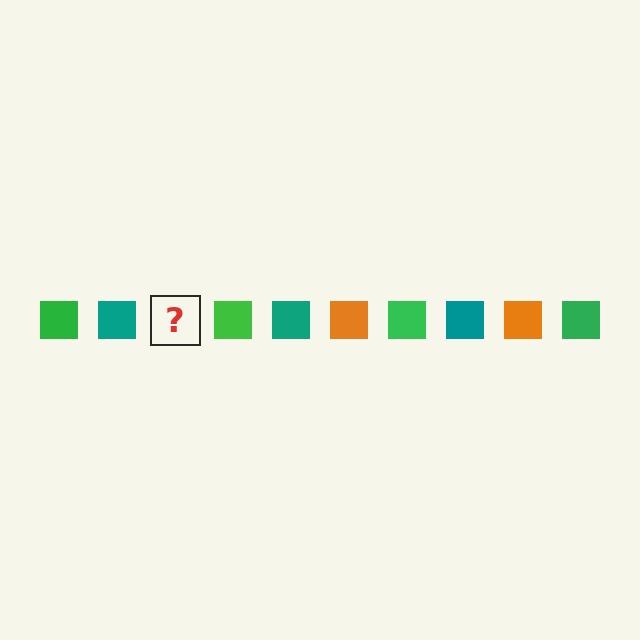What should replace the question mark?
The question mark should be replaced with an orange square.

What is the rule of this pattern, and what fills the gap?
The rule is that the pattern cycles through green, teal, orange squares. The gap should be filled with an orange square.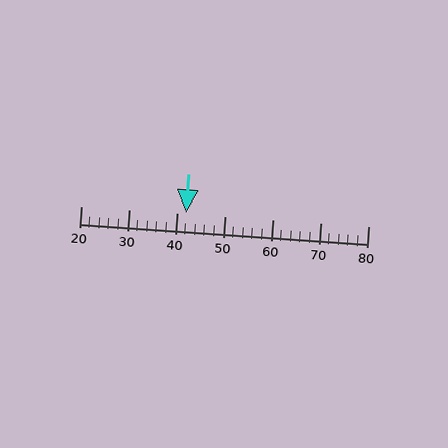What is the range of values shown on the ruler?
The ruler shows values from 20 to 80.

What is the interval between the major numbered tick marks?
The major tick marks are spaced 10 units apart.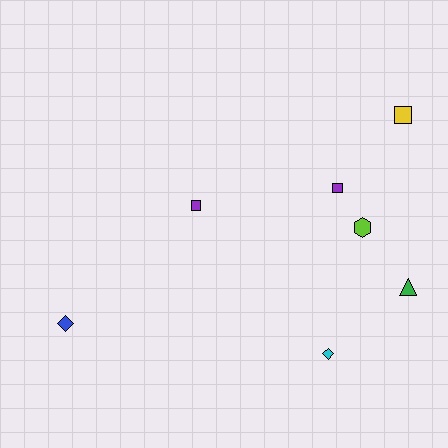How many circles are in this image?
There are no circles.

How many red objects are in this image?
There are no red objects.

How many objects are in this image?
There are 7 objects.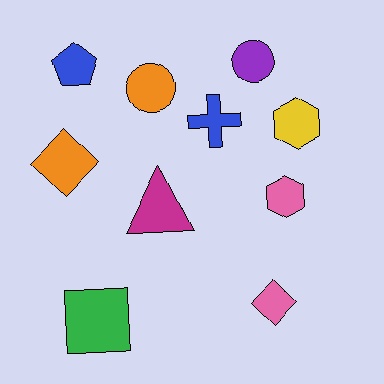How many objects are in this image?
There are 10 objects.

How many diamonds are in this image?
There are 2 diamonds.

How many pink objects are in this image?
There are 2 pink objects.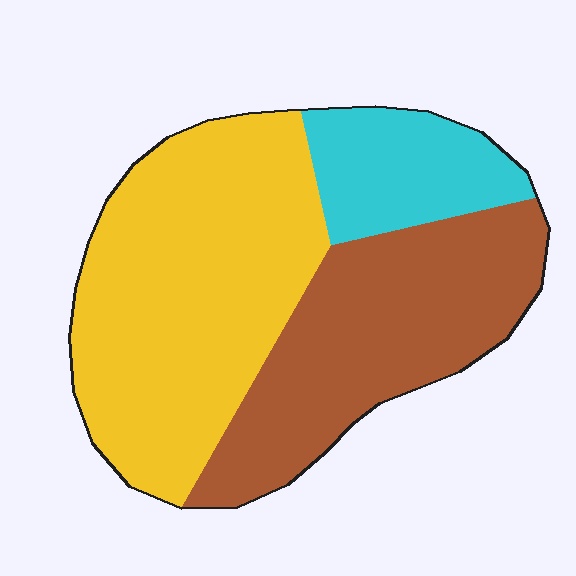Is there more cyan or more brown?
Brown.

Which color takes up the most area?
Yellow, at roughly 50%.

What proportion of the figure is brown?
Brown covers around 35% of the figure.